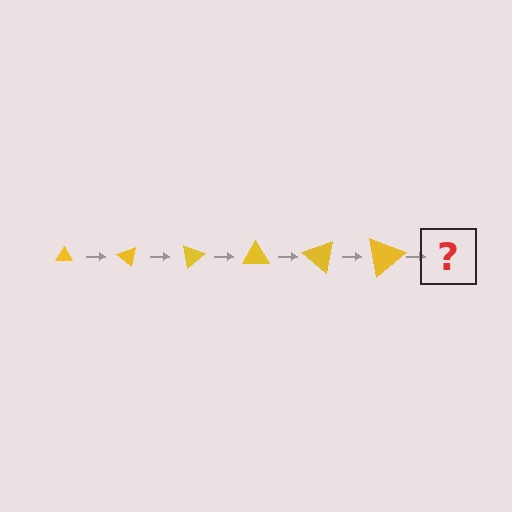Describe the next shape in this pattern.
It should be a triangle, larger than the previous one and rotated 240 degrees from the start.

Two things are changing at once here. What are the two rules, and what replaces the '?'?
The two rules are that the triangle grows larger each step and it rotates 40 degrees each step. The '?' should be a triangle, larger than the previous one and rotated 240 degrees from the start.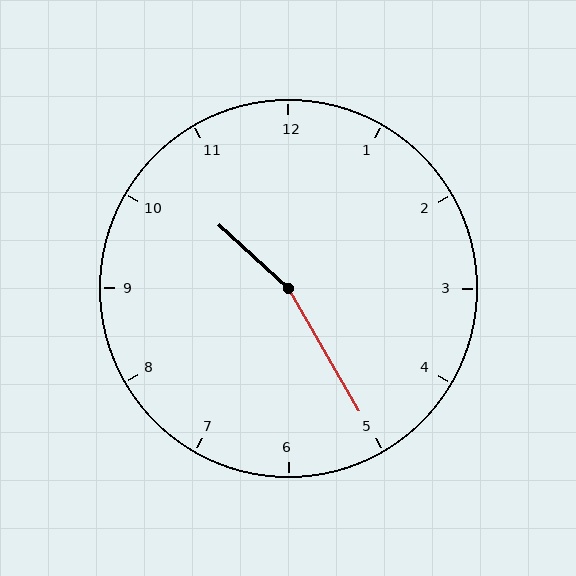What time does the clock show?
10:25.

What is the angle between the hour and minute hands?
Approximately 162 degrees.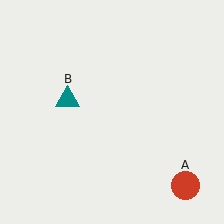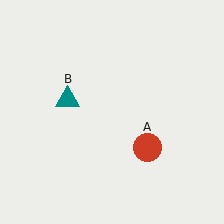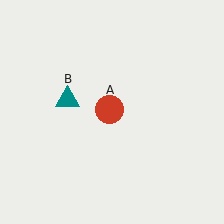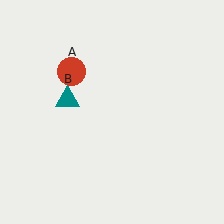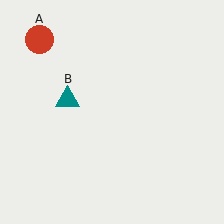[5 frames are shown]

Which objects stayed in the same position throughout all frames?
Teal triangle (object B) remained stationary.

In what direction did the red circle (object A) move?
The red circle (object A) moved up and to the left.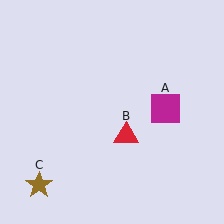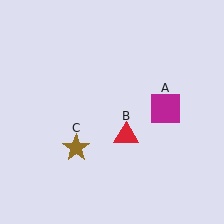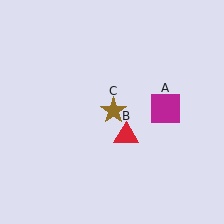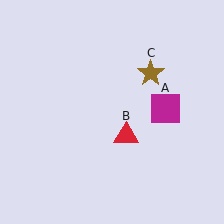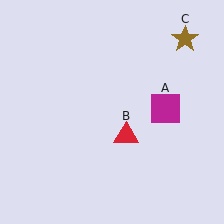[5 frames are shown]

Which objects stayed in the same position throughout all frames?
Magenta square (object A) and red triangle (object B) remained stationary.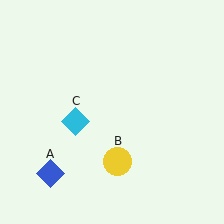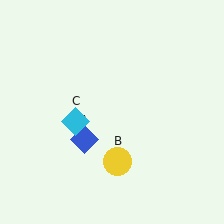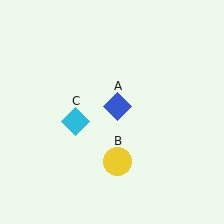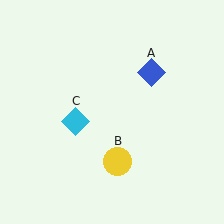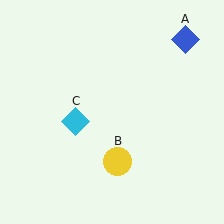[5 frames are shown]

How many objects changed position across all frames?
1 object changed position: blue diamond (object A).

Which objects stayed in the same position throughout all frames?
Yellow circle (object B) and cyan diamond (object C) remained stationary.